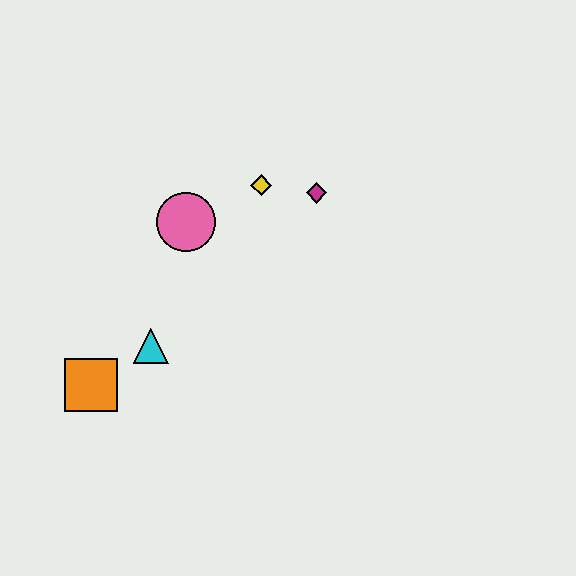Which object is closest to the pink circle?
The yellow diamond is closest to the pink circle.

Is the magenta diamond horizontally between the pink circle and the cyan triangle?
No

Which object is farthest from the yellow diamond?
The orange square is farthest from the yellow diamond.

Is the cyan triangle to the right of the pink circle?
No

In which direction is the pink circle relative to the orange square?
The pink circle is above the orange square.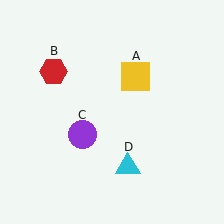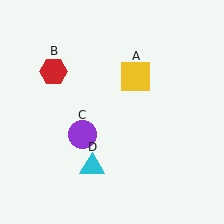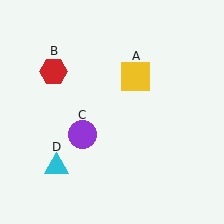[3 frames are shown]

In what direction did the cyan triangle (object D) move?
The cyan triangle (object D) moved left.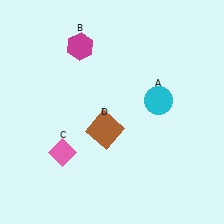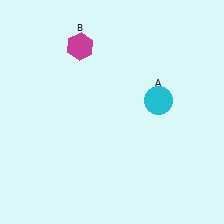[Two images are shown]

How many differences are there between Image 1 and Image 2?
There are 2 differences between the two images.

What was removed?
The pink diamond (C), the brown square (D) were removed in Image 2.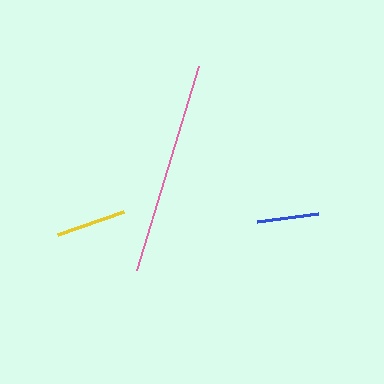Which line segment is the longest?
The pink line is the longest at approximately 213 pixels.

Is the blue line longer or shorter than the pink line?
The pink line is longer than the blue line.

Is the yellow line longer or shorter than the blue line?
The yellow line is longer than the blue line.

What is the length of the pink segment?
The pink segment is approximately 213 pixels long.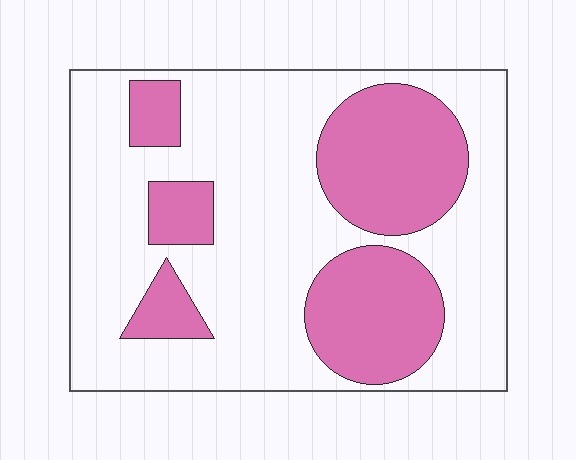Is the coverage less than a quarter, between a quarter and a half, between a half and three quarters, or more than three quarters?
Between a quarter and a half.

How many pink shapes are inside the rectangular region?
5.